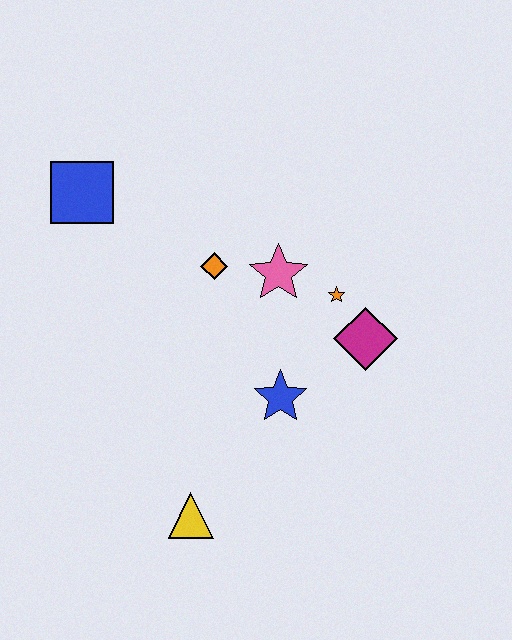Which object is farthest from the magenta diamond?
The blue square is farthest from the magenta diamond.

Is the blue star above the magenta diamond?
No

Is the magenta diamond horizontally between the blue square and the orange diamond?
No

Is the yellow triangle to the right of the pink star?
No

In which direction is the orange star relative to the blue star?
The orange star is above the blue star.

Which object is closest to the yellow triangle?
The blue star is closest to the yellow triangle.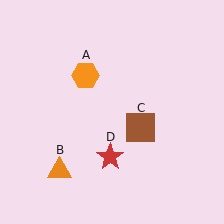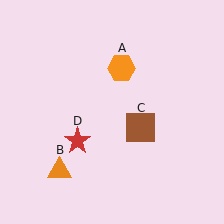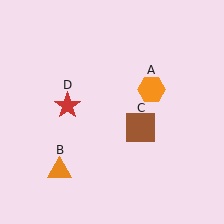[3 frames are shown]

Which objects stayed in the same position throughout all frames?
Orange triangle (object B) and brown square (object C) remained stationary.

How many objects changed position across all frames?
2 objects changed position: orange hexagon (object A), red star (object D).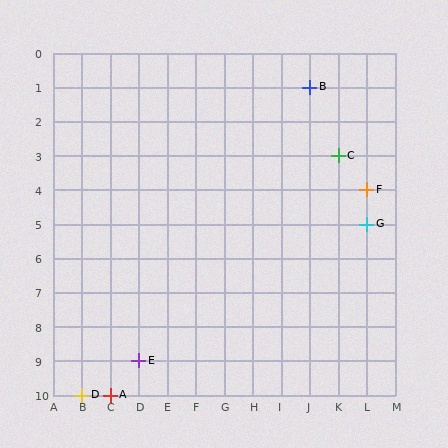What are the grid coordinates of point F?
Point F is at grid coordinates (L, 4).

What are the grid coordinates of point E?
Point E is at grid coordinates (D, 9).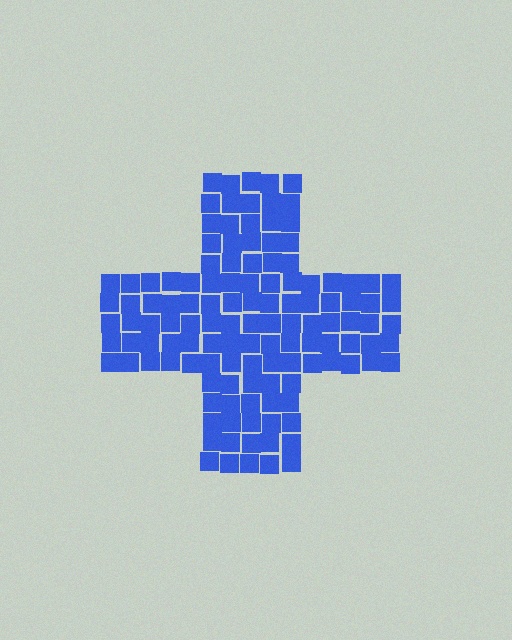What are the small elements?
The small elements are squares.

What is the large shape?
The large shape is a cross.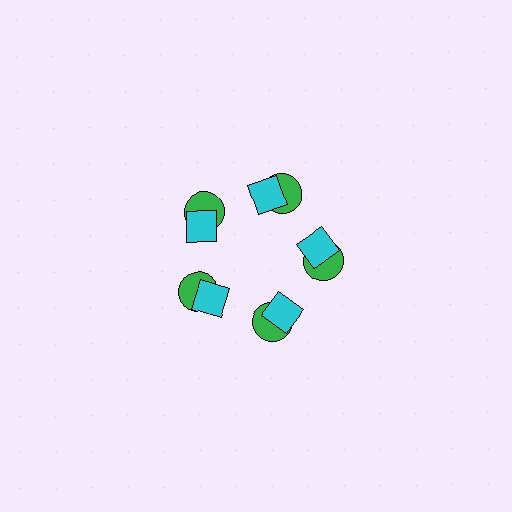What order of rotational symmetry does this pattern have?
This pattern has 5-fold rotational symmetry.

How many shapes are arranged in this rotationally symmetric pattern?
There are 10 shapes, arranged in 5 groups of 2.